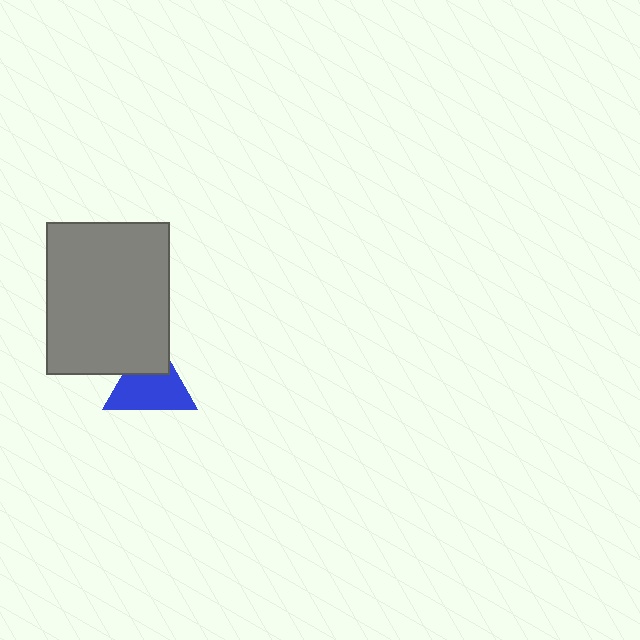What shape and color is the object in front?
The object in front is a gray rectangle.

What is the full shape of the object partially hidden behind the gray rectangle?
The partially hidden object is a blue triangle.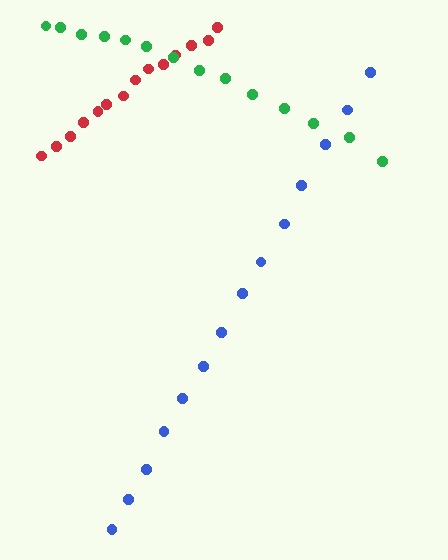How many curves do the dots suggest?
There are 3 distinct paths.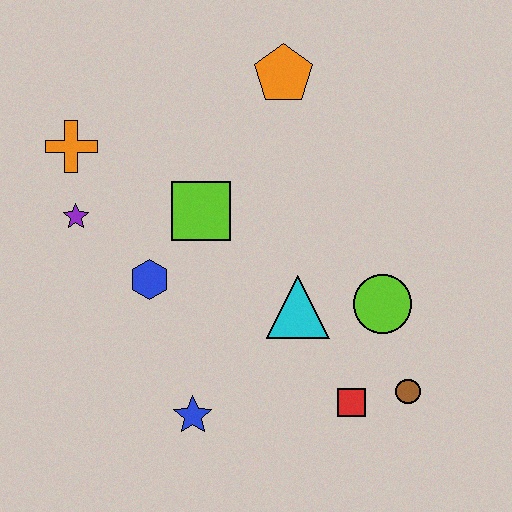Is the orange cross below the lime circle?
No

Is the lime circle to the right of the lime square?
Yes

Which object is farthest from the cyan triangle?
The orange cross is farthest from the cyan triangle.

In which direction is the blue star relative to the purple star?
The blue star is below the purple star.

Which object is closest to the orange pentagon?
The lime square is closest to the orange pentagon.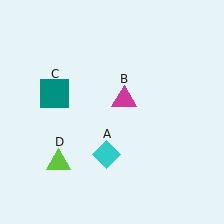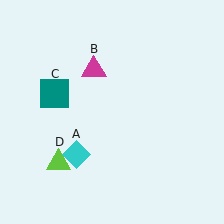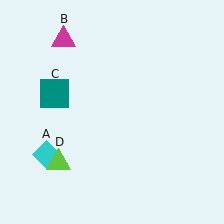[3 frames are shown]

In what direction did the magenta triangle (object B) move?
The magenta triangle (object B) moved up and to the left.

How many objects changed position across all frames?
2 objects changed position: cyan diamond (object A), magenta triangle (object B).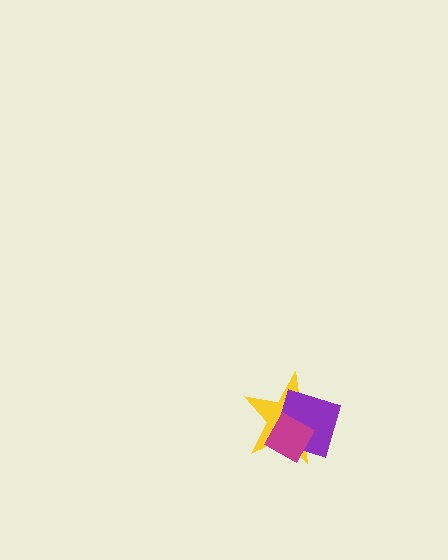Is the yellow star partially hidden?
Yes, it is partially covered by another shape.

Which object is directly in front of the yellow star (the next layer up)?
The purple diamond is directly in front of the yellow star.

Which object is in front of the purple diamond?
The magenta diamond is in front of the purple diamond.